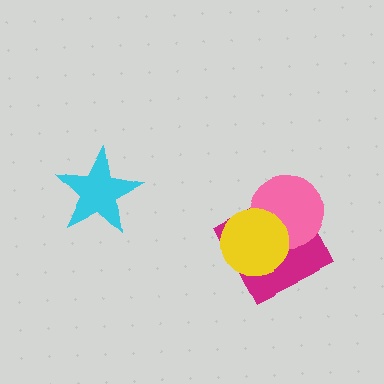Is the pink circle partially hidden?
Yes, it is partially covered by another shape.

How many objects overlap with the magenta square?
2 objects overlap with the magenta square.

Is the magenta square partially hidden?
Yes, it is partially covered by another shape.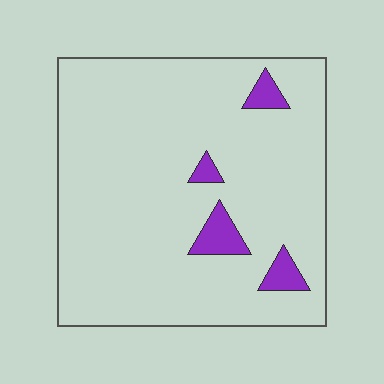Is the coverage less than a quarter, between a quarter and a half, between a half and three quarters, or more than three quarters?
Less than a quarter.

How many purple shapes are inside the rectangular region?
4.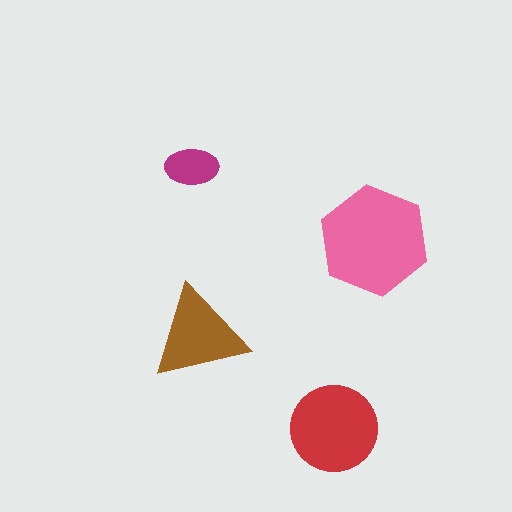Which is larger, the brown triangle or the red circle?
The red circle.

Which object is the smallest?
The magenta ellipse.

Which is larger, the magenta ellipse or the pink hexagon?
The pink hexagon.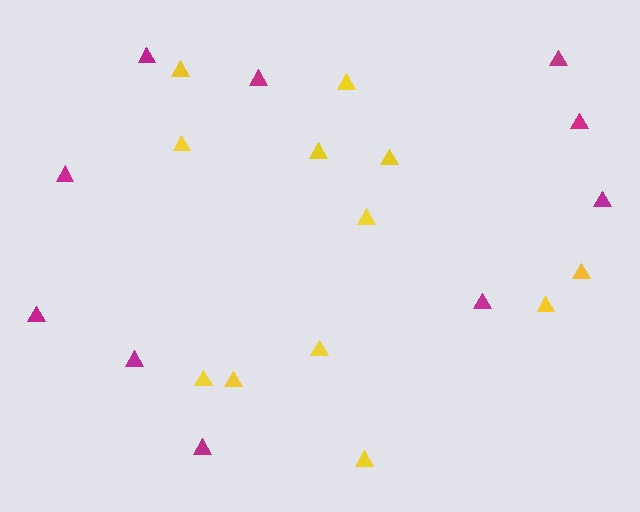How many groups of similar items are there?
There are 2 groups: one group of magenta triangles (10) and one group of yellow triangles (12).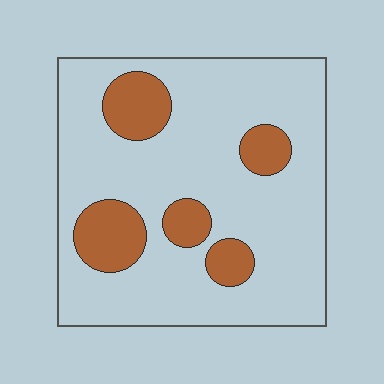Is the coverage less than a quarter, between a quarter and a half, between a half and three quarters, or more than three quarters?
Less than a quarter.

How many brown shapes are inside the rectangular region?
5.